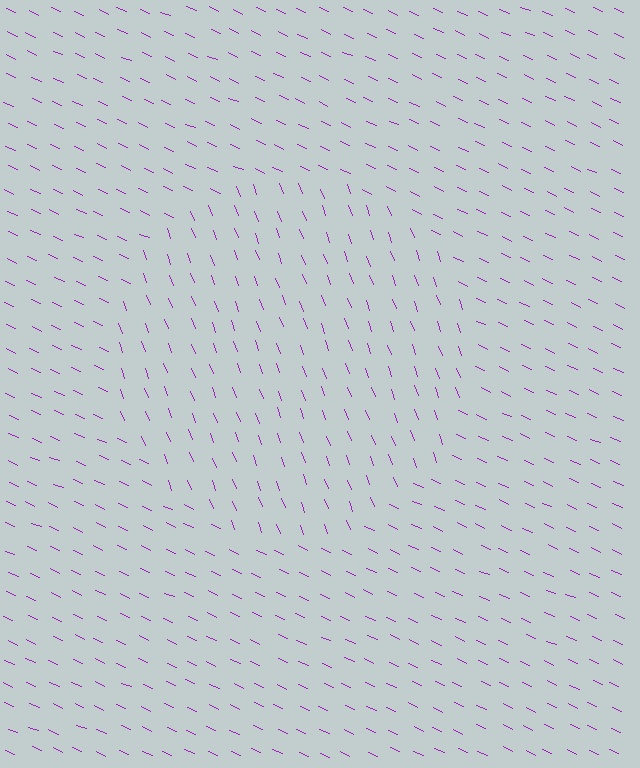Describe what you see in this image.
The image is filled with small purple line segments. A circle region in the image has lines oriented differently from the surrounding lines, creating a visible texture boundary.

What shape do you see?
I see a circle.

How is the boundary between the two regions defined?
The boundary is defined purely by a change in line orientation (approximately 45 degrees difference). All lines are the same color and thickness.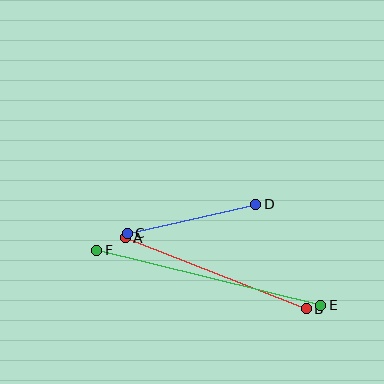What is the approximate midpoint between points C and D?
The midpoint is at approximately (191, 219) pixels.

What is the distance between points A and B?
The distance is approximately 195 pixels.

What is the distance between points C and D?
The distance is approximately 132 pixels.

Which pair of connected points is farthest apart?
Points E and F are farthest apart.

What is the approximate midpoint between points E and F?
The midpoint is at approximately (209, 278) pixels.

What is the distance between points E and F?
The distance is approximately 231 pixels.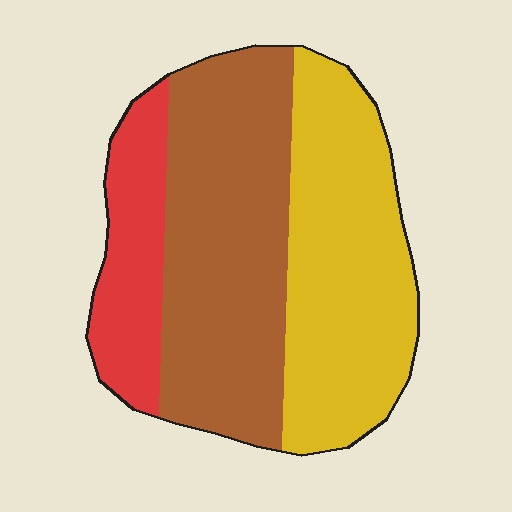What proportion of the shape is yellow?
Yellow covers 39% of the shape.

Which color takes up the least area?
Red, at roughly 20%.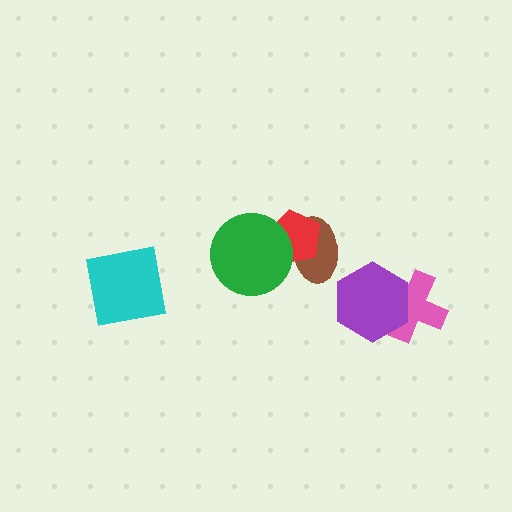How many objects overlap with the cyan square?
0 objects overlap with the cyan square.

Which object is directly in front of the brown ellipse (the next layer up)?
The red pentagon is directly in front of the brown ellipse.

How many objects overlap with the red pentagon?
2 objects overlap with the red pentagon.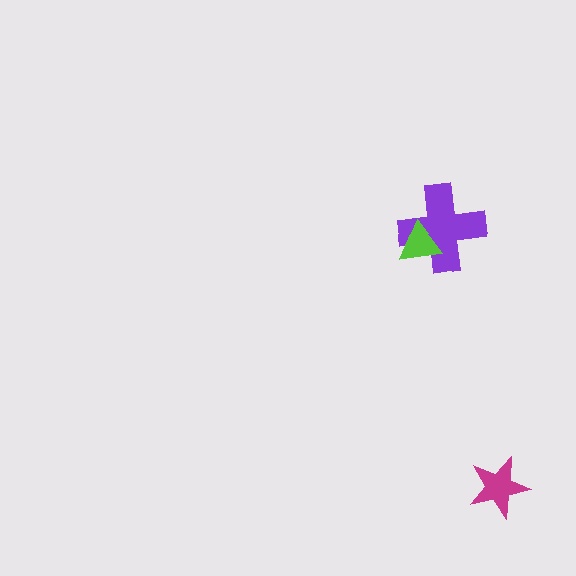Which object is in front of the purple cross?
The lime triangle is in front of the purple cross.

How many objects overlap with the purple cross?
1 object overlaps with the purple cross.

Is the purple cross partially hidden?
Yes, it is partially covered by another shape.